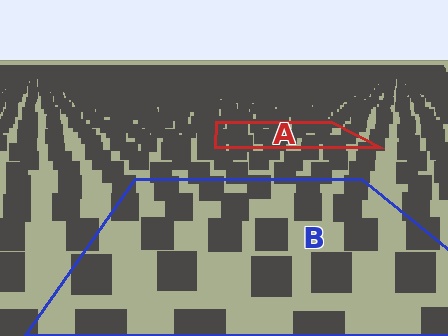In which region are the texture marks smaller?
The texture marks are smaller in region A, because it is farther away.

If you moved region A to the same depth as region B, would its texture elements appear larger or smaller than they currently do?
They would appear larger. At a closer depth, the same texture elements are projected at a bigger on-screen size.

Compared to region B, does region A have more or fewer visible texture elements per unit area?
Region A has more texture elements per unit area — they are packed more densely because it is farther away.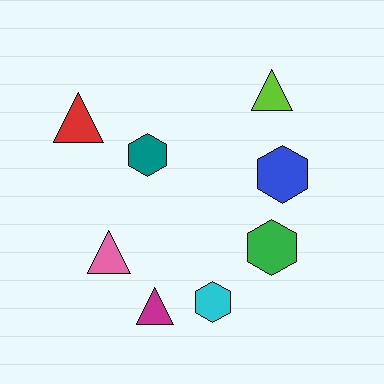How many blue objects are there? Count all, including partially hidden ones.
There is 1 blue object.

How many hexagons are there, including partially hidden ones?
There are 4 hexagons.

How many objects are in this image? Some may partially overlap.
There are 8 objects.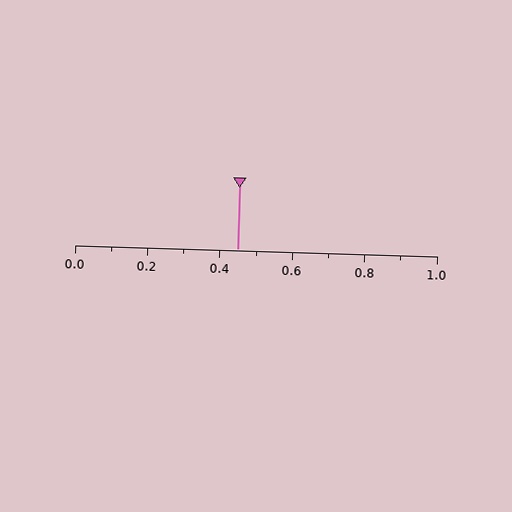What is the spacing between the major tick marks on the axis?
The major ticks are spaced 0.2 apart.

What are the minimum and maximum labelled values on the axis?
The axis runs from 0.0 to 1.0.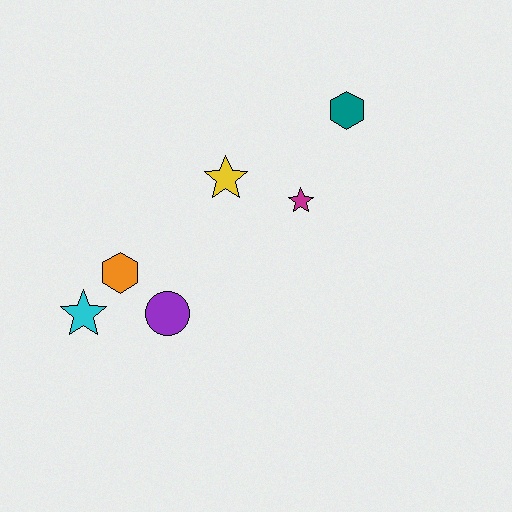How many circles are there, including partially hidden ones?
There is 1 circle.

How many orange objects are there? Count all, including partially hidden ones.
There is 1 orange object.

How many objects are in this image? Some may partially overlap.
There are 6 objects.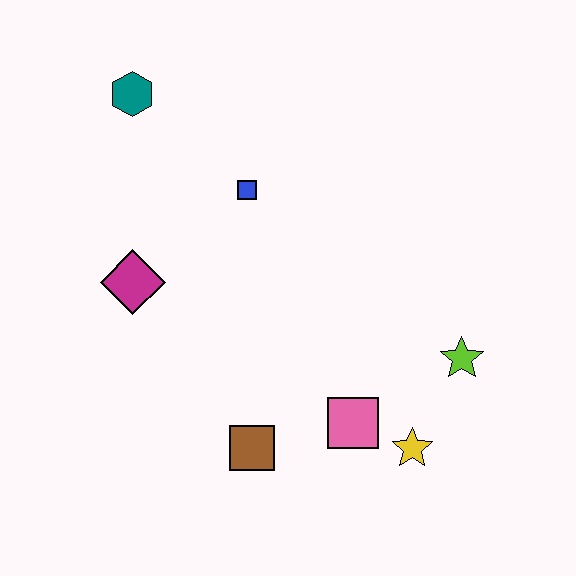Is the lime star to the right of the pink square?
Yes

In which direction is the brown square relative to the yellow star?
The brown square is to the left of the yellow star.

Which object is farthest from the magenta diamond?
The lime star is farthest from the magenta diamond.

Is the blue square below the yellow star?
No